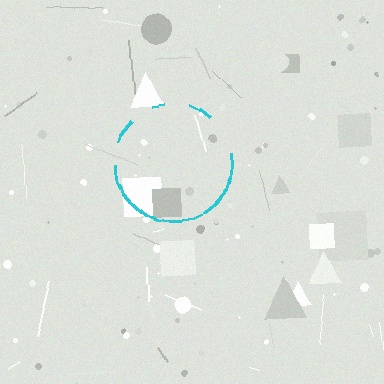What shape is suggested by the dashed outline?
The dashed outline suggests a circle.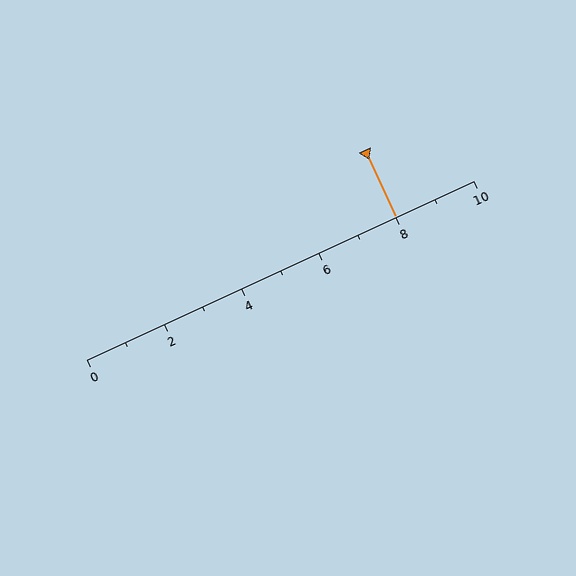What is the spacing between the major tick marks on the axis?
The major ticks are spaced 2 apart.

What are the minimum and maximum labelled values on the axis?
The axis runs from 0 to 10.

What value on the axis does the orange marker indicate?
The marker indicates approximately 8.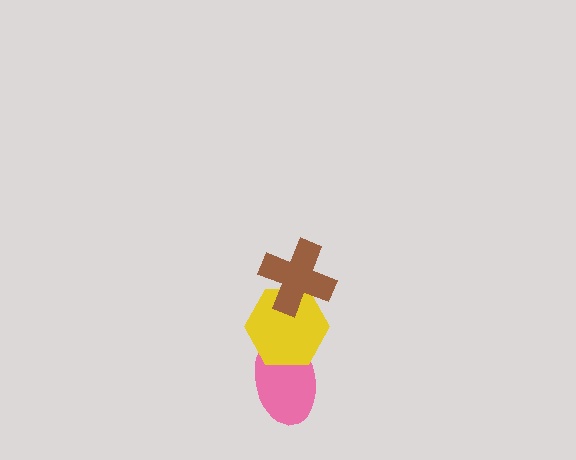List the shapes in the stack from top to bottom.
From top to bottom: the brown cross, the yellow hexagon, the pink ellipse.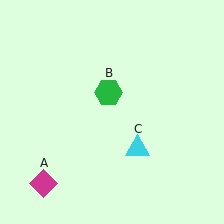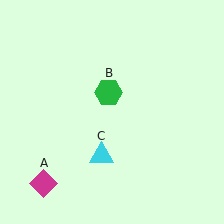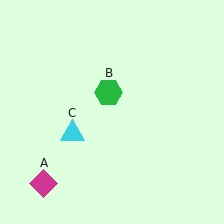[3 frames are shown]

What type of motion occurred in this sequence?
The cyan triangle (object C) rotated clockwise around the center of the scene.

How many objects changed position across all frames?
1 object changed position: cyan triangle (object C).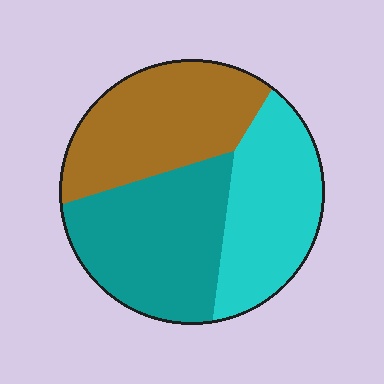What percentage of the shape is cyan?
Cyan covers roughly 30% of the shape.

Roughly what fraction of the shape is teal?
Teal takes up about three eighths (3/8) of the shape.